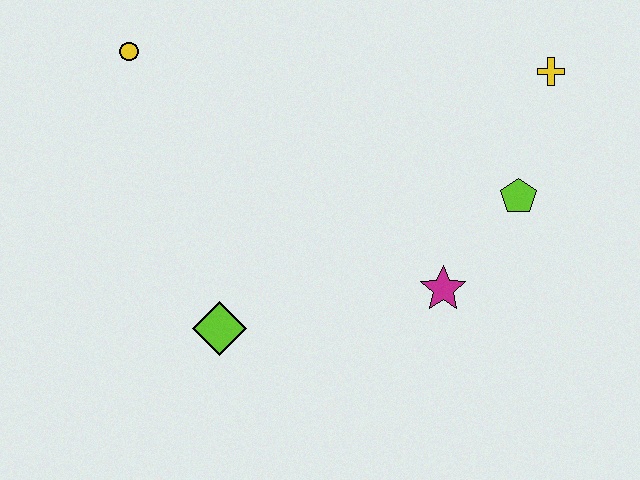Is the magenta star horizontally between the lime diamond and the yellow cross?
Yes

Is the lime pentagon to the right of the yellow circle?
Yes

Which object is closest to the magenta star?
The lime pentagon is closest to the magenta star.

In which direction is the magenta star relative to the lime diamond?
The magenta star is to the right of the lime diamond.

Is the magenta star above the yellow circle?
No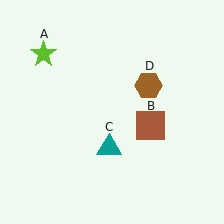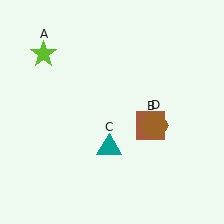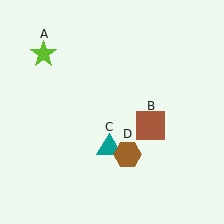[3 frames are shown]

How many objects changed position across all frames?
1 object changed position: brown hexagon (object D).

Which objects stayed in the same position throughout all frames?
Lime star (object A) and brown square (object B) and teal triangle (object C) remained stationary.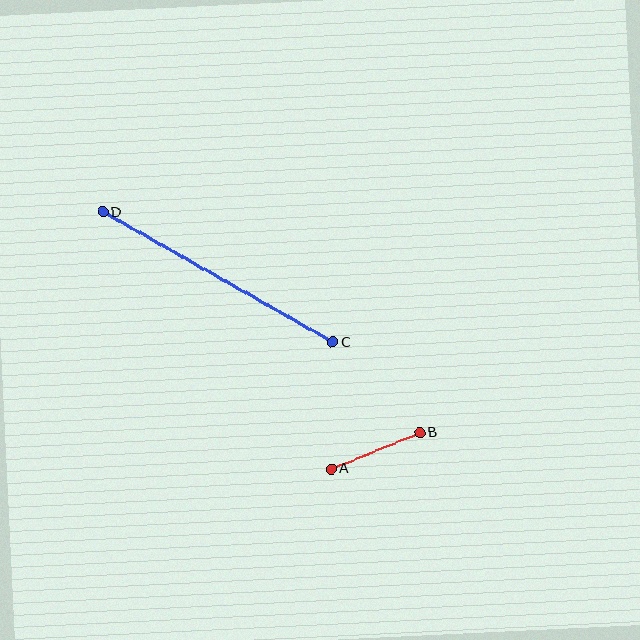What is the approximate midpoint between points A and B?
The midpoint is at approximately (375, 451) pixels.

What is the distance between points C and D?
The distance is approximately 264 pixels.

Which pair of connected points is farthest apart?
Points C and D are farthest apart.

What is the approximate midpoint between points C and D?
The midpoint is at approximately (218, 277) pixels.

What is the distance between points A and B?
The distance is approximately 96 pixels.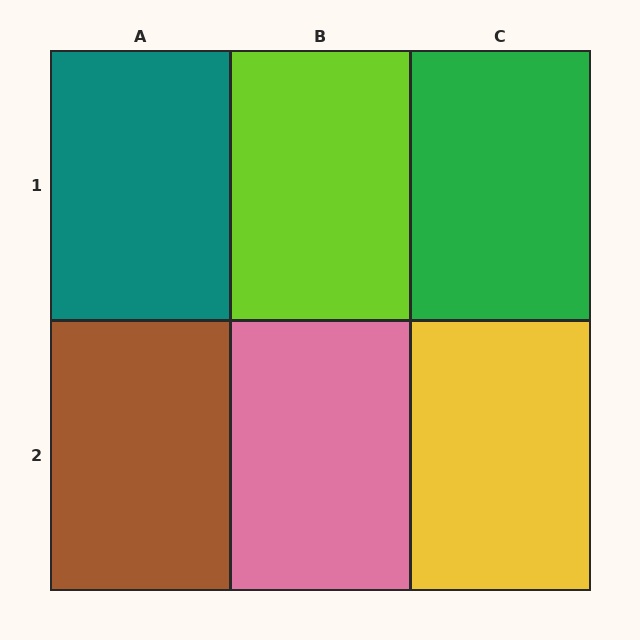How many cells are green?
1 cell is green.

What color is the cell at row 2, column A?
Brown.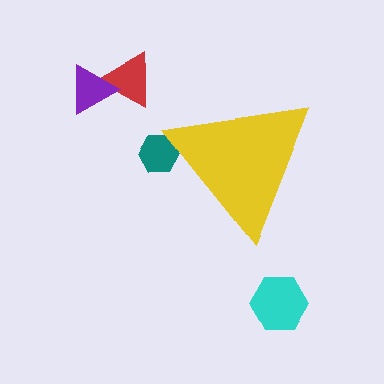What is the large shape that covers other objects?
A yellow triangle.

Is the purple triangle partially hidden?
No, the purple triangle is fully visible.